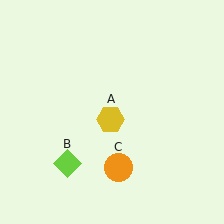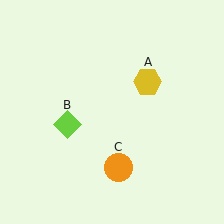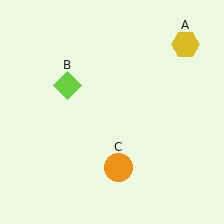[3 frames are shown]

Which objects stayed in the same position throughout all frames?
Orange circle (object C) remained stationary.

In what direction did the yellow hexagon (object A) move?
The yellow hexagon (object A) moved up and to the right.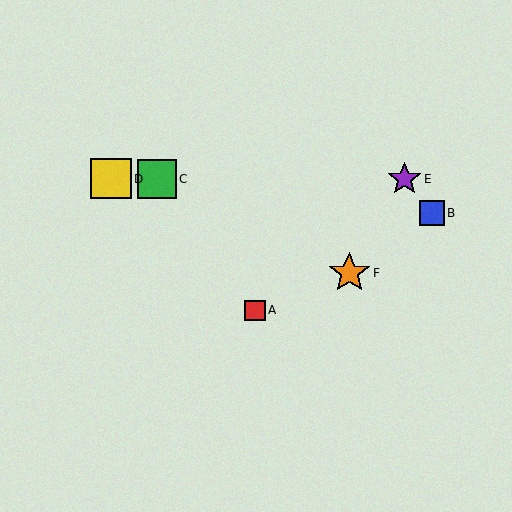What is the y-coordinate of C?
Object C is at y≈179.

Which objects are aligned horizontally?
Objects C, D, E are aligned horizontally.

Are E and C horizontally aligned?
Yes, both are at y≈179.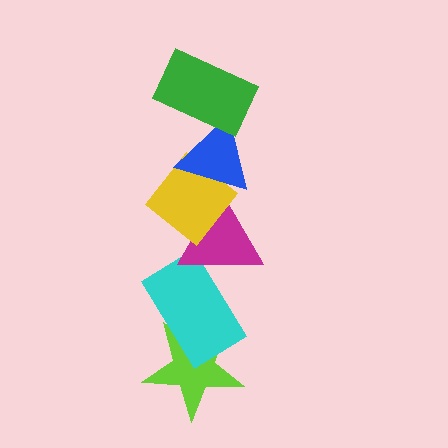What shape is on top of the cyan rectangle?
The magenta triangle is on top of the cyan rectangle.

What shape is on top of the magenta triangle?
The yellow diamond is on top of the magenta triangle.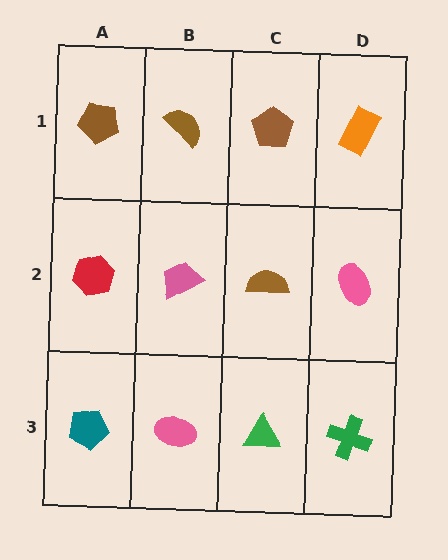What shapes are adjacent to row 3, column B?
A pink trapezoid (row 2, column B), a teal pentagon (row 3, column A), a green triangle (row 3, column C).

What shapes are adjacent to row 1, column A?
A red hexagon (row 2, column A), a brown semicircle (row 1, column B).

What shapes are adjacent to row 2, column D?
An orange rectangle (row 1, column D), a green cross (row 3, column D), a brown semicircle (row 2, column C).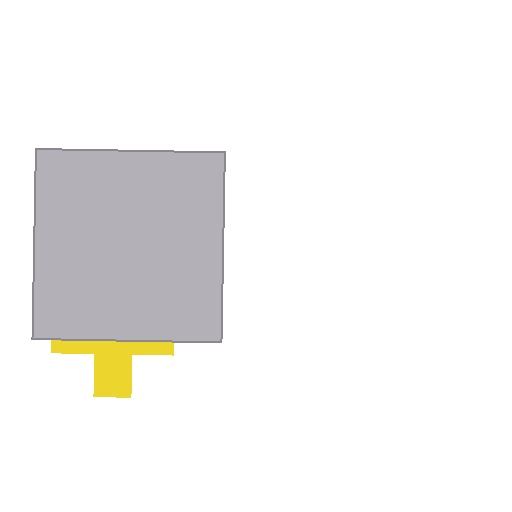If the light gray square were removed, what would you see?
You would see the complete yellow cross.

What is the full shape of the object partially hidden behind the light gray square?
The partially hidden object is a yellow cross.